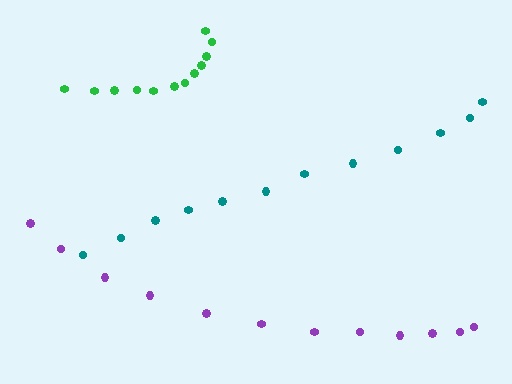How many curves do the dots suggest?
There are 3 distinct paths.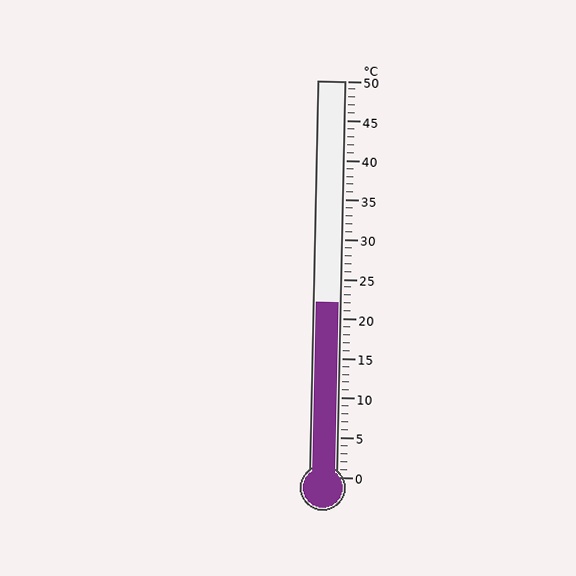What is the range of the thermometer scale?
The thermometer scale ranges from 0°C to 50°C.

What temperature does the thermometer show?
The thermometer shows approximately 22°C.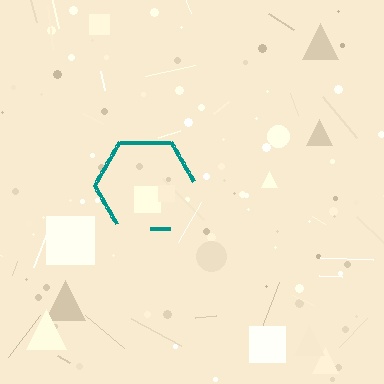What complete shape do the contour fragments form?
The contour fragments form a hexagon.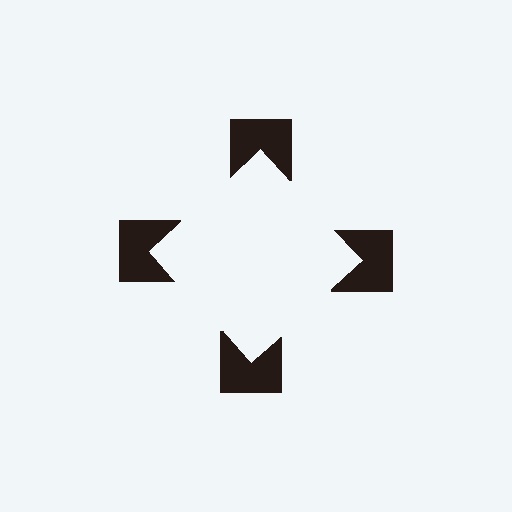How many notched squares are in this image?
There are 4 — one at each vertex of the illusory square.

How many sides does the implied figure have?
4 sides.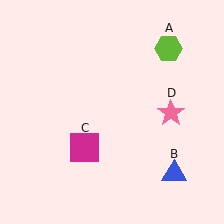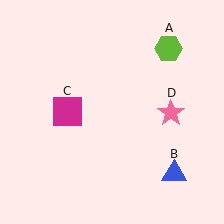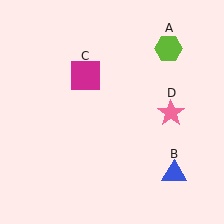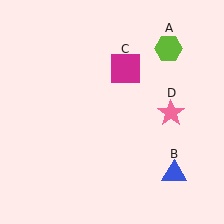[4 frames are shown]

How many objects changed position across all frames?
1 object changed position: magenta square (object C).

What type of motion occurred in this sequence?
The magenta square (object C) rotated clockwise around the center of the scene.